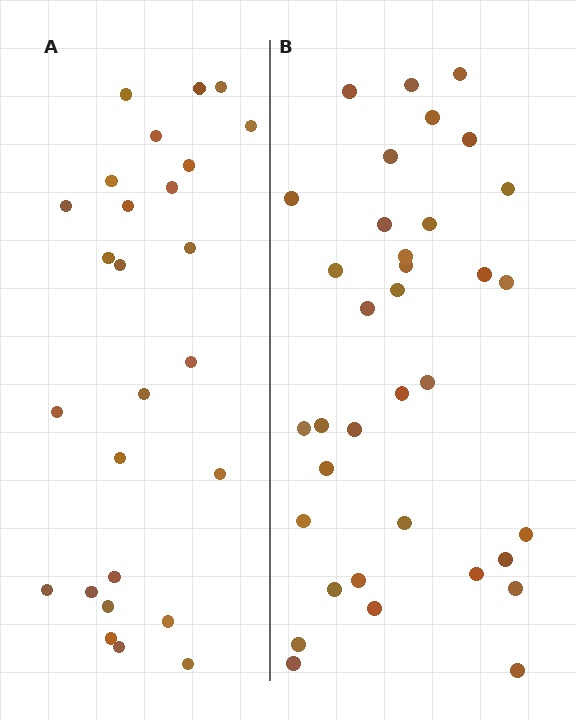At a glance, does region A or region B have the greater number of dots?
Region B (the right region) has more dots.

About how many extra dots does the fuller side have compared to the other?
Region B has roughly 8 or so more dots than region A.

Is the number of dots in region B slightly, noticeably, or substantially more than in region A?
Region B has noticeably more, but not dramatically so. The ratio is roughly 1.3 to 1.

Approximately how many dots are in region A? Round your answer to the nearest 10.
About 30 dots. (The exact count is 26, which rounds to 30.)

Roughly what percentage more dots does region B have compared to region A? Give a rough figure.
About 35% more.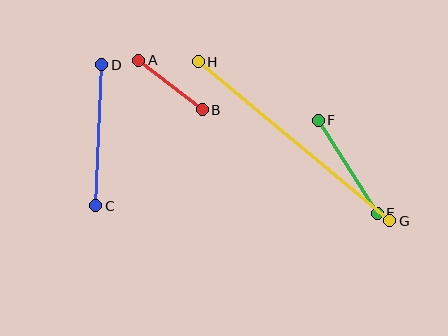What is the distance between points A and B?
The distance is approximately 80 pixels.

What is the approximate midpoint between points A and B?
The midpoint is at approximately (171, 85) pixels.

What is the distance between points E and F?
The distance is approximately 110 pixels.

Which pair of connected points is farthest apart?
Points G and H are farthest apart.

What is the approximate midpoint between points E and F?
The midpoint is at approximately (348, 167) pixels.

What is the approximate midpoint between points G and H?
The midpoint is at approximately (294, 141) pixels.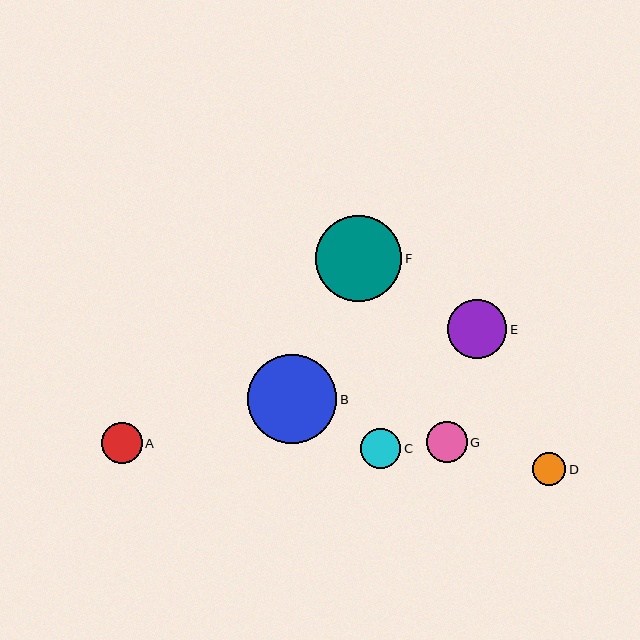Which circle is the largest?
Circle B is the largest with a size of approximately 89 pixels.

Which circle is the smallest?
Circle D is the smallest with a size of approximately 33 pixels.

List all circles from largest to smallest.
From largest to smallest: B, F, E, A, G, C, D.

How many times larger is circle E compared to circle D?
Circle E is approximately 1.8 times the size of circle D.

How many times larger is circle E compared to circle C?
Circle E is approximately 1.5 times the size of circle C.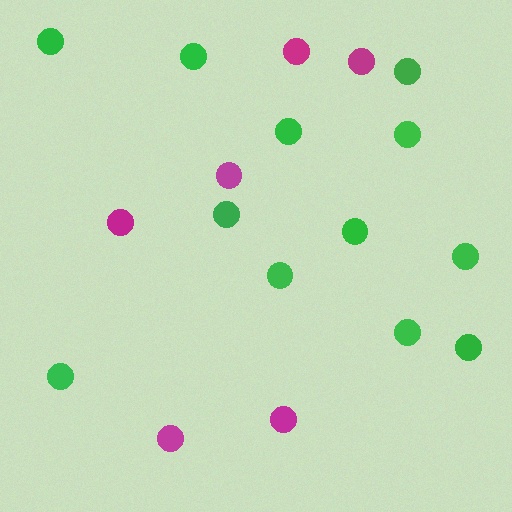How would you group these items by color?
There are 2 groups: one group of magenta circles (6) and one group of green circles (12).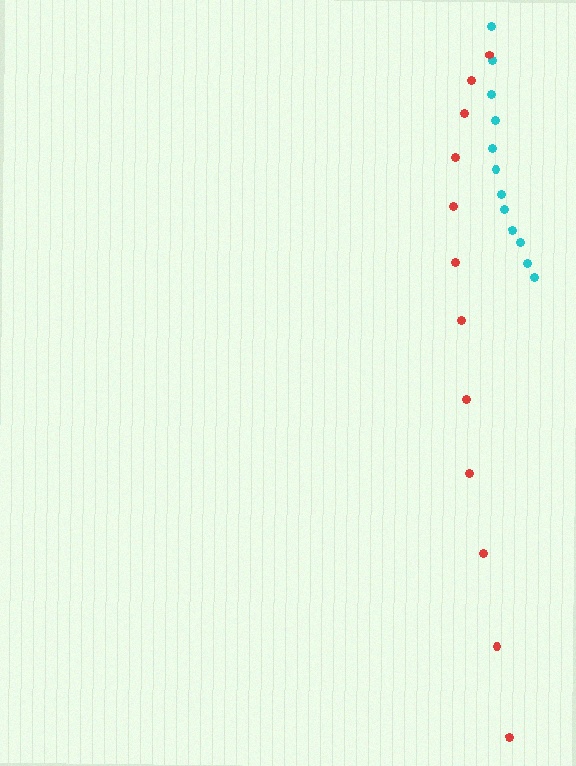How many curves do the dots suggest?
There are 2 distinct paths.